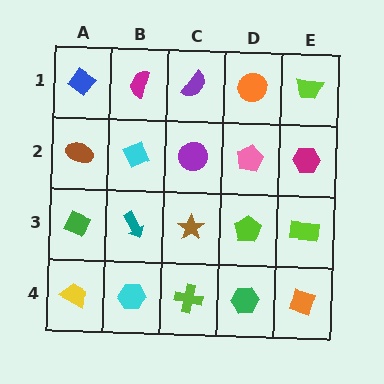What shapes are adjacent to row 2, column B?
A magenta semicircle (row 1, column B), a teal arrow (row 3, column B), a brown ellipse (row 2, column A), a purple circle (row 2, column C).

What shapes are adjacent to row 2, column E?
A lime trapezoid (row 1, column E), a lime rectangle (row 3, column E), a pink pentagon (row 2, column D).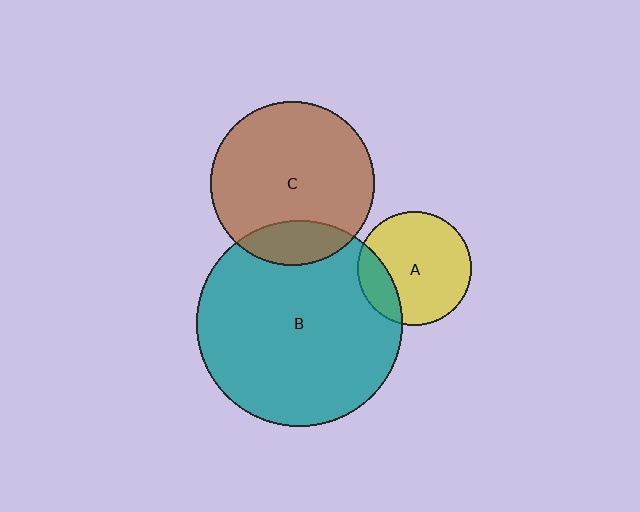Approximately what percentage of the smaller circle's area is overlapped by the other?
Approximately 20%.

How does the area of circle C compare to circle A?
Approximately 2.1 times.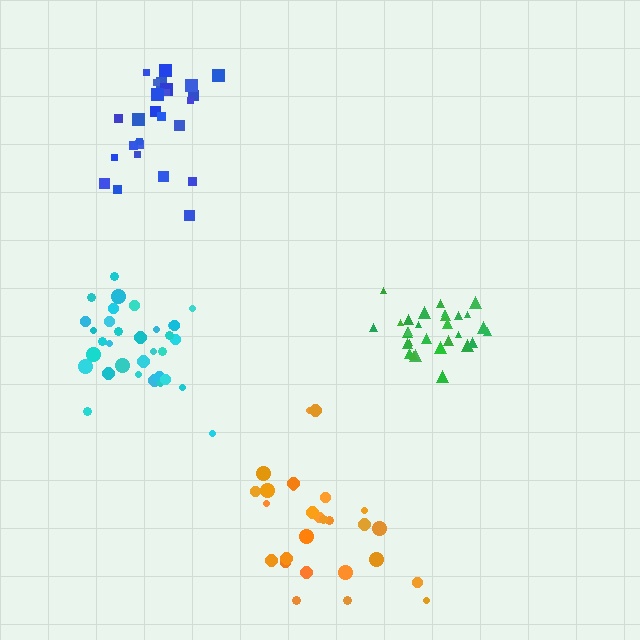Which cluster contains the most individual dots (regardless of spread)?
Cyan (33).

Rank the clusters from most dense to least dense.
green, cyan, blue, orange.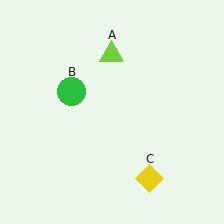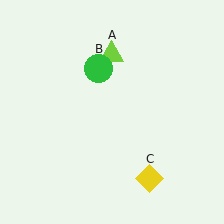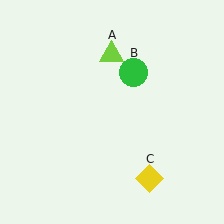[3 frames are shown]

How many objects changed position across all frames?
1 object changed position: green circle (object B).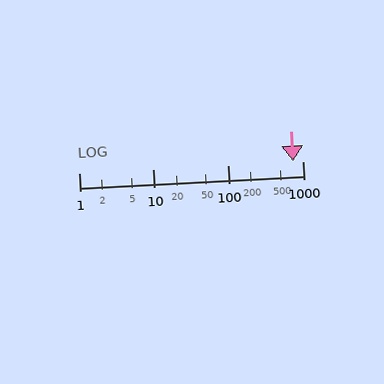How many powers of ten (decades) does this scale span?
The scale spans 3 decades, from 1 to 1000.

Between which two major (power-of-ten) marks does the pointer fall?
The pointer is between 100 and 1000.